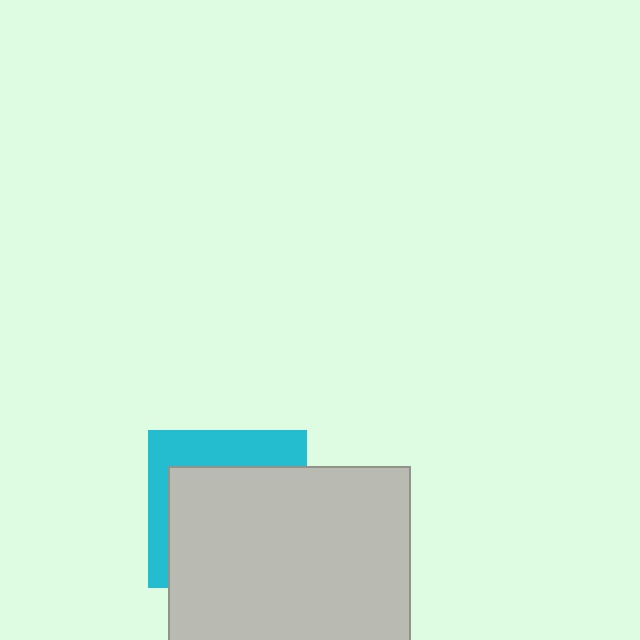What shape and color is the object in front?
The object in front is a light gray rectangle.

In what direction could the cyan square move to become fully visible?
The cyan square could move up. That would shift it out from behind the light gray rectangle entirely.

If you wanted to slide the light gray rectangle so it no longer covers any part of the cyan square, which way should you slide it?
Slide it down — that is the most direct way to separate the two shapes.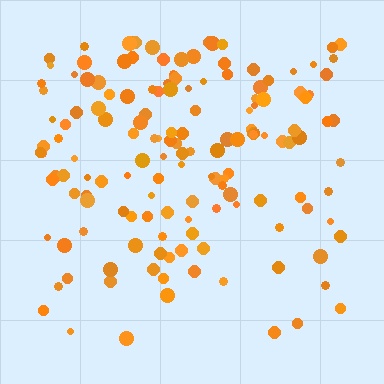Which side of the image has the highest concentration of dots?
The top.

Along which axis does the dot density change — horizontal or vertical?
Vertical.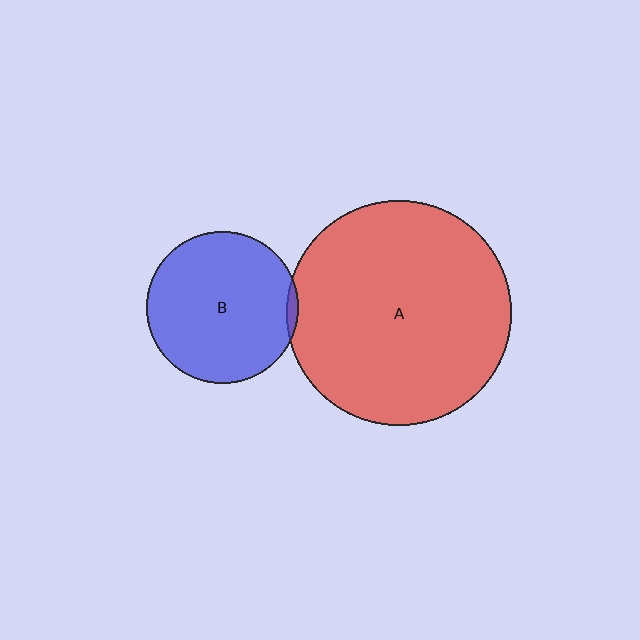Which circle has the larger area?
Circle A (red).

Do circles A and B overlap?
Yes.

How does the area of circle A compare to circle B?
Approximately 2.2 times.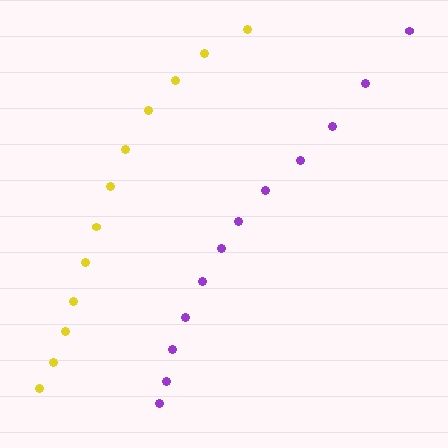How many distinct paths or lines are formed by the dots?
There are 2 distinct paths.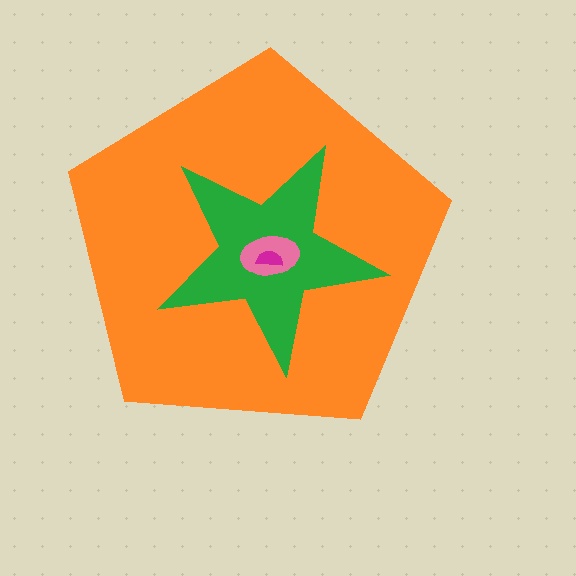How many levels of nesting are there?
4.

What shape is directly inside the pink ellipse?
The magenta semicircle.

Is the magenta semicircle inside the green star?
Yes.